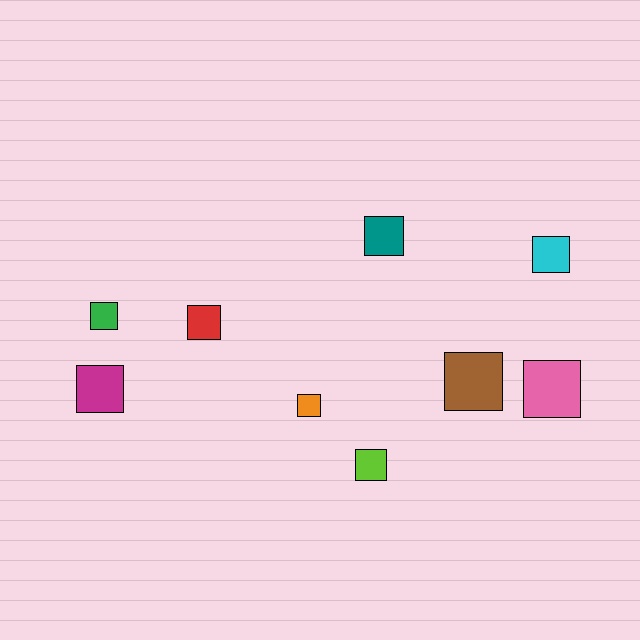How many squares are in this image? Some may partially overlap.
There are 9 squares.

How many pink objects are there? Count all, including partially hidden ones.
There is 1 pink object.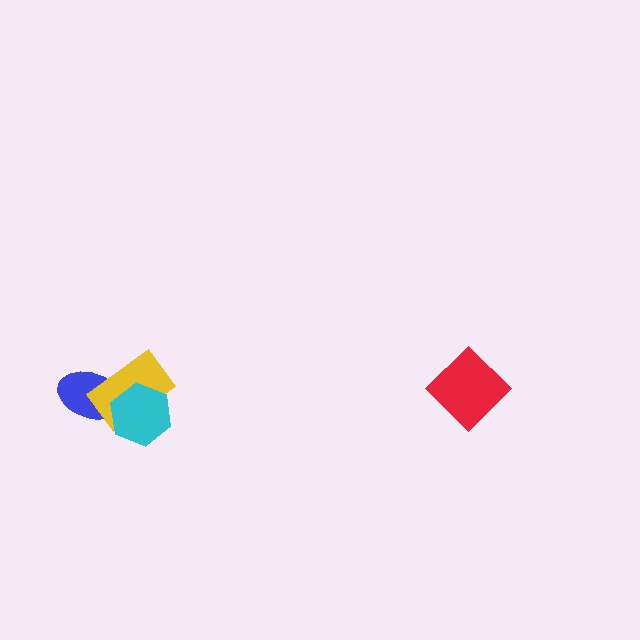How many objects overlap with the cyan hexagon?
2 objects overlap with the cyan hexagon.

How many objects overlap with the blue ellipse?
2 objects overlap with the blue ellipse.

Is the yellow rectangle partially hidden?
Yes, it is partially covered by another shape.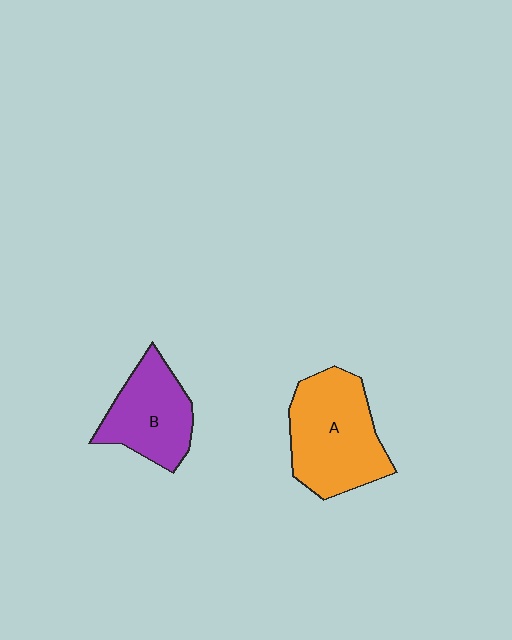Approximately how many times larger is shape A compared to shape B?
Approximately 1.3 times.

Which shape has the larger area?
Shape A (orange).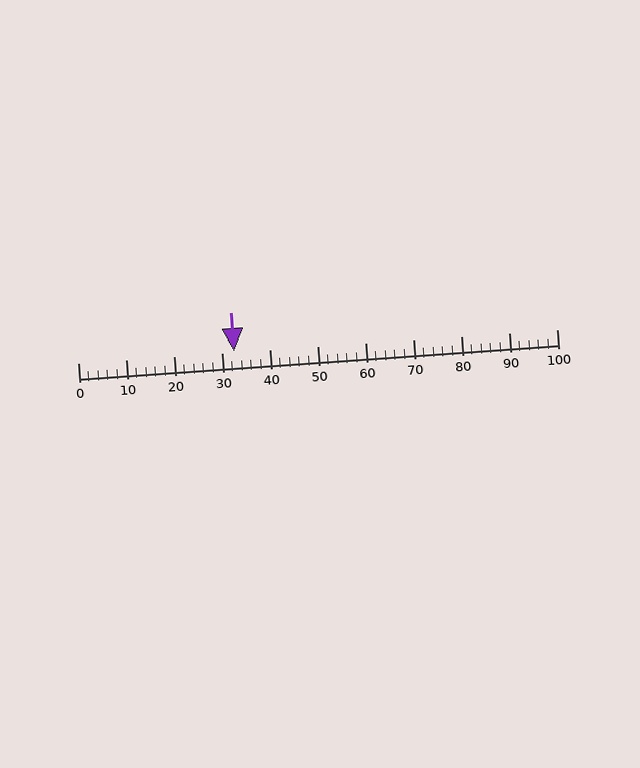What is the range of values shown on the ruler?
The ruler shows values from 0 to 100.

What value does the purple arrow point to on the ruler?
The purple arrow points to approximately 32.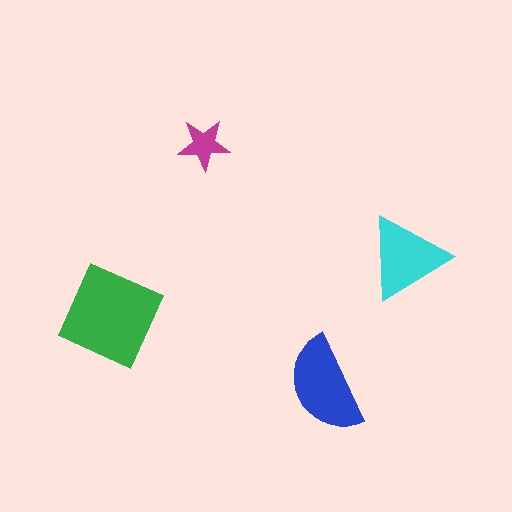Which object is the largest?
The green diamond.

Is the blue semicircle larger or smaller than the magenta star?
Larger.